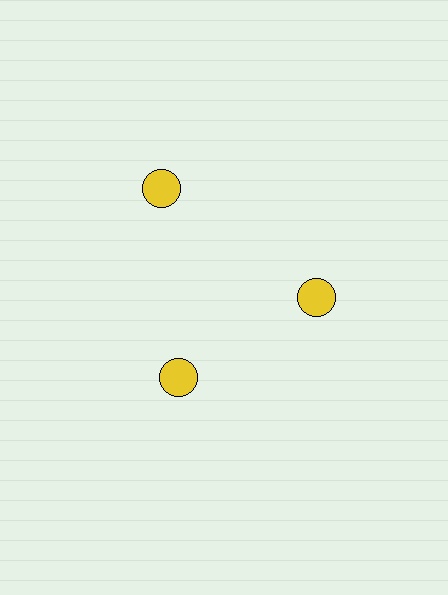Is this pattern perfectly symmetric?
No. The 3 yellow circles are arranged in a ring, but one element near the 11 o'clock position is pushed outward from the center, breaking the 3-fold rotational symmetry.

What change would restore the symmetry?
The symmetry would be restored by moving it inward, back onto the ring so that all 3 circles sit at equal angles and equal distance from the center.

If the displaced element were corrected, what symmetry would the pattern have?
It would have 3-fold rotational symmetry — the pattern would map onto itself every 120 degrees.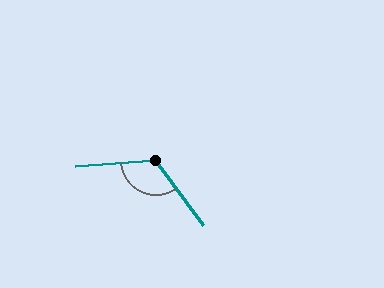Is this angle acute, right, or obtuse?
It is obtuse.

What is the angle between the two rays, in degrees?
Approximately 122 degrees.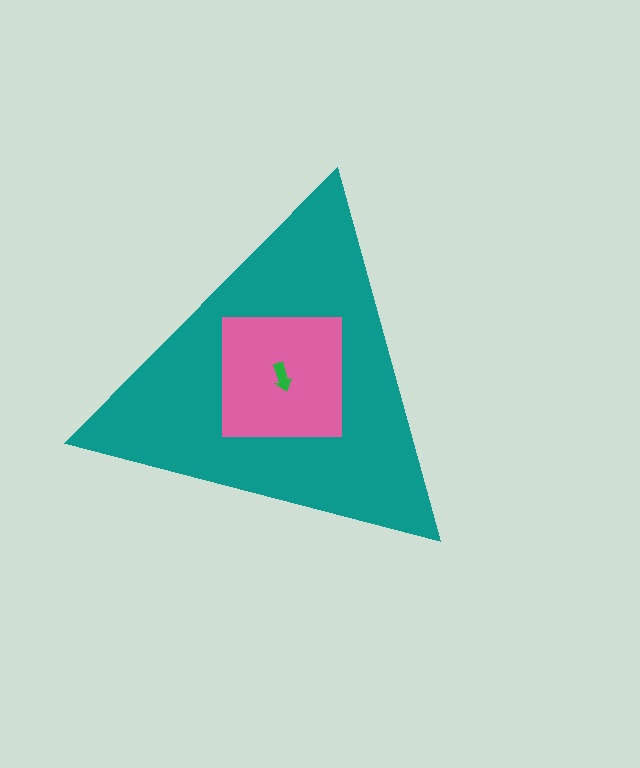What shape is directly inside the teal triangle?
The pink square.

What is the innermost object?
The green arrow.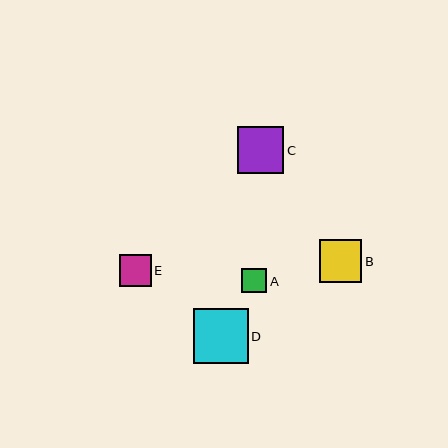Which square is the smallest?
Square A is the smallest with a size of approximately 25 pixels.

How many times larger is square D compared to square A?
Square D is approximately 2.2 times the size of square A.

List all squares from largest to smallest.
From largest to smallest: D, C, B, E, A.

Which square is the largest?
Square D is the largest with a size of approximately 55 pixels.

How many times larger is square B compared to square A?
Square B is approximately 1.7 times the size of square A.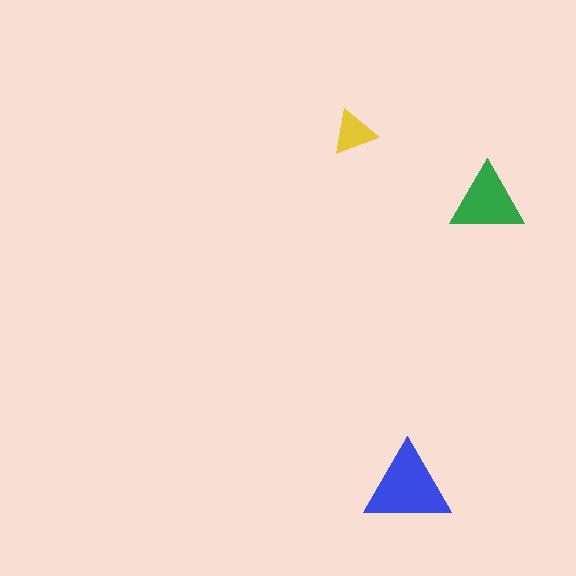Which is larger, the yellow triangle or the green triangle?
The green one.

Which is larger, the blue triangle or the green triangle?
The blue one.